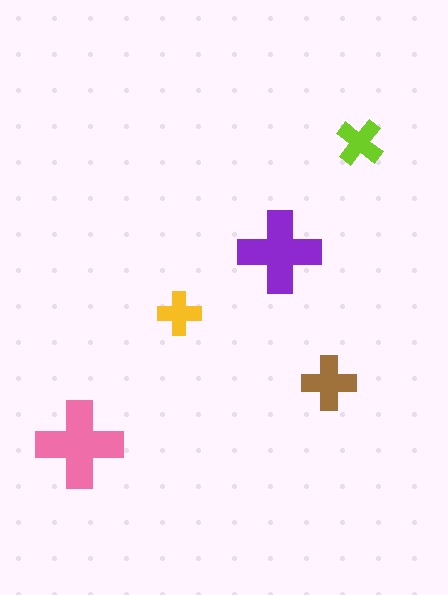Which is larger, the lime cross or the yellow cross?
The lime one.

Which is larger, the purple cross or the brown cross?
The purple one.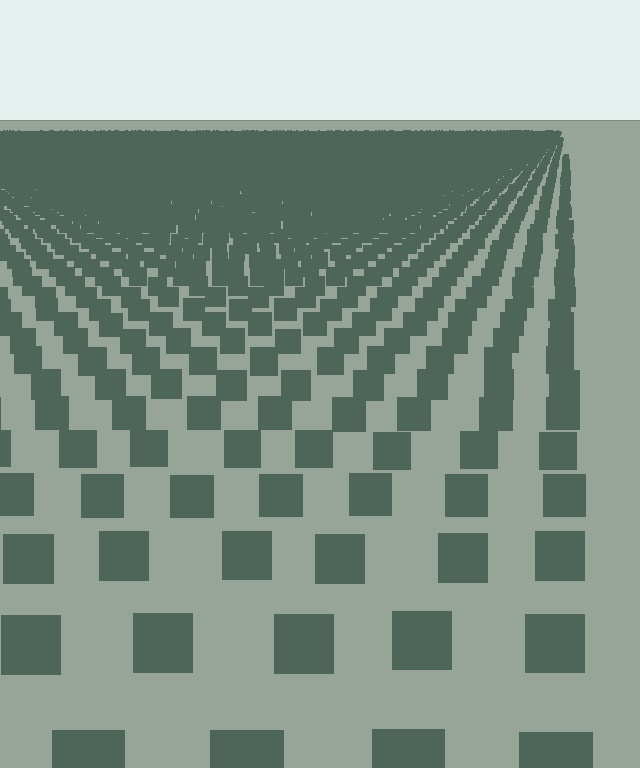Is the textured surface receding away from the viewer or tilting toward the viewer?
The surface is receding away from the viewer. Texture elements get smaller and denser toward the top.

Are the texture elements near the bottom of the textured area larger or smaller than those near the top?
Larger. Near the bottom, elements are closer to the viewer and appear at a bigger on-screen size.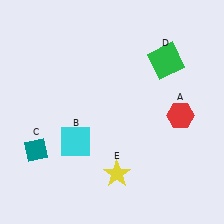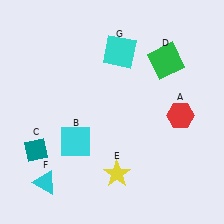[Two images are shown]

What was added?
A cyan triangle (F), a cyan square (G) were added in Image 2.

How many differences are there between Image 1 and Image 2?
There are 2 differences between the two images.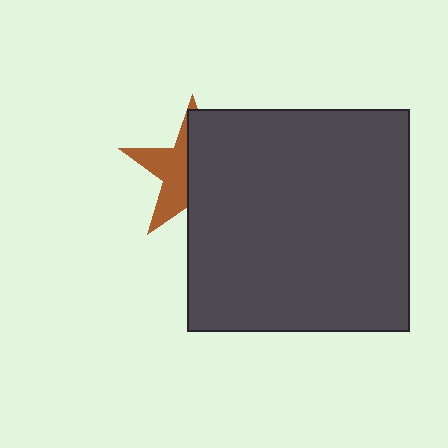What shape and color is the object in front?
The object in front is a dark gray square.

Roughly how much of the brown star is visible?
A small part of it is visible (roughly 44%).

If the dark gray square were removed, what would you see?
You would see the complete brown star.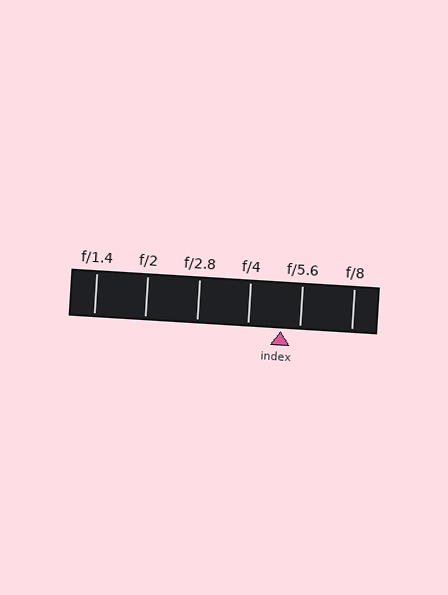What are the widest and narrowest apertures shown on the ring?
The widest aperture shown is f/1.4 and the narrowest is f/8.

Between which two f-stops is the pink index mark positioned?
The index mark is between f/4 and f/5.6.